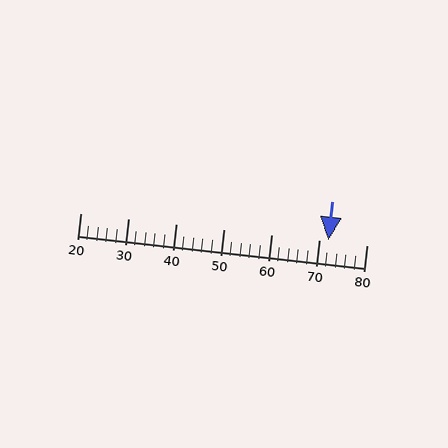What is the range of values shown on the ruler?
The ruler shows values from 20 to 80.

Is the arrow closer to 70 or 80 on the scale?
The arrow is closer to 70.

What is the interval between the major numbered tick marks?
The major tick marks are spaced 10 units apart.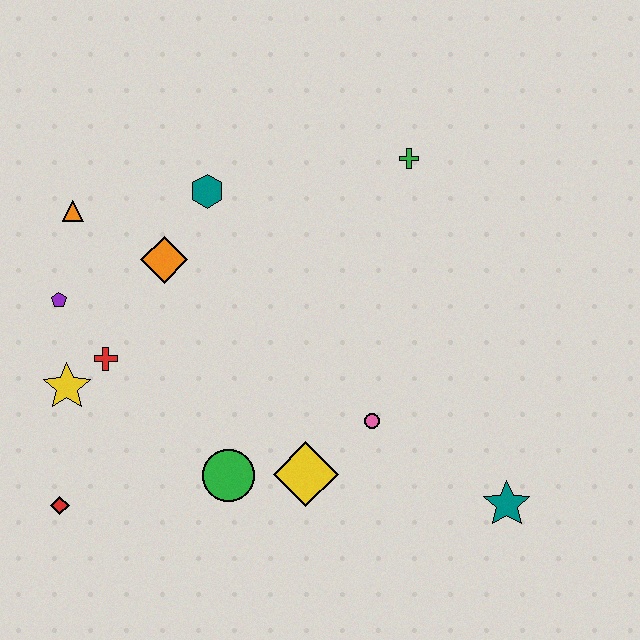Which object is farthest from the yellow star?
The teal star is farthest from the yellow star.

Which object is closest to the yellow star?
The red cross is closest to the yellow star.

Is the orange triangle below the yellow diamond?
No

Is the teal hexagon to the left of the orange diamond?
No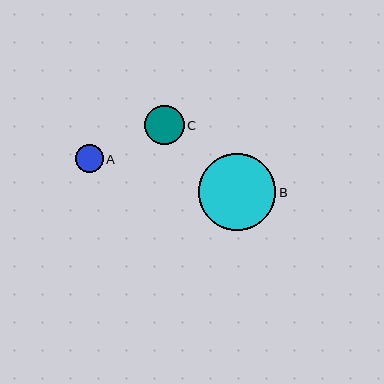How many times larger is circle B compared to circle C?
Circle B is approximately 1.9 times the size of circle C.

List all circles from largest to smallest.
From largest to smallest: B, C, A.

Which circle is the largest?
Circle B is the largest with a size of approximately 77 pixels.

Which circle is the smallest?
Circle A is the smallest with a size of approximately 28 pixels.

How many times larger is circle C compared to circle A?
Circle C is approximately 1.4 times the size of circle A.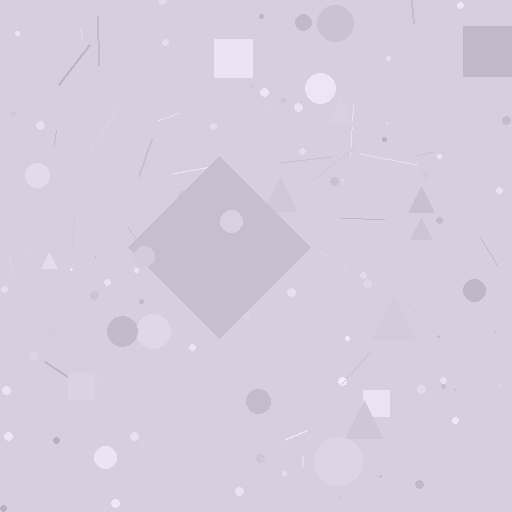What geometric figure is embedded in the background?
A diamond is embedded in the background.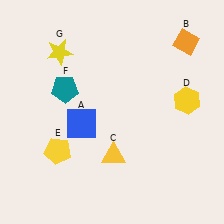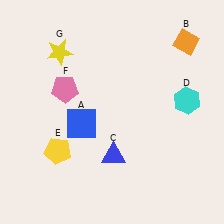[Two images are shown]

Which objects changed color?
C changed from yellow to blue. D changed from yellow to cyan. F changed from teal to pink.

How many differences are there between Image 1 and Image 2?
There are 3 differences between the two images.